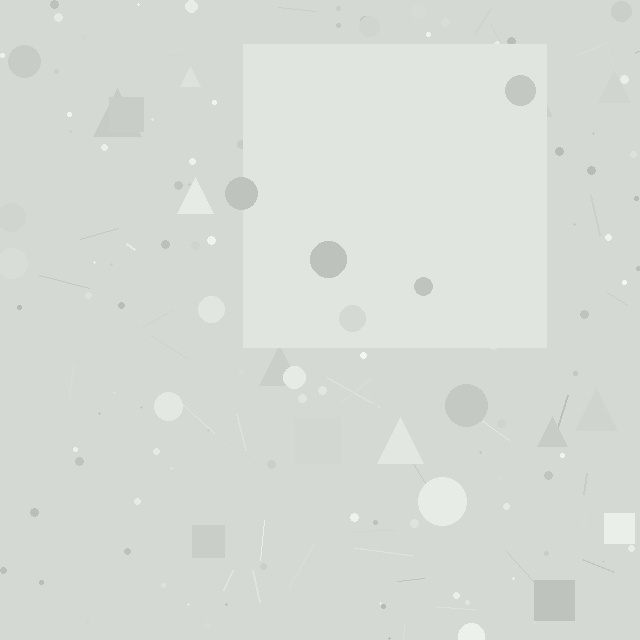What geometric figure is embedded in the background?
A square is embedded in the background.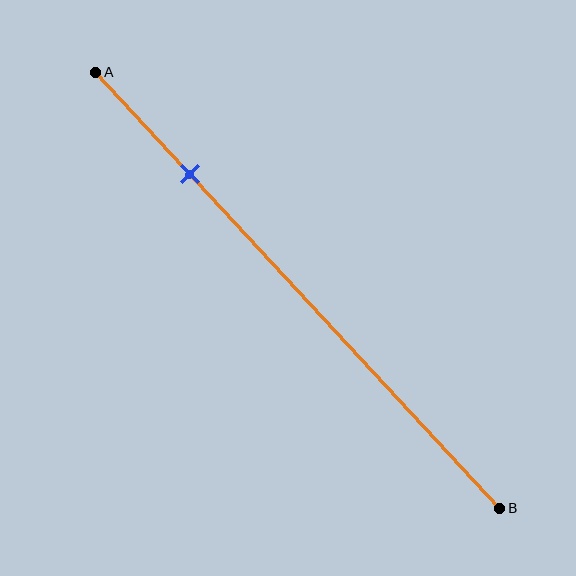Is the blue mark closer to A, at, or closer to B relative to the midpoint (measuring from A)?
The blue mark is closer to point A than the midpoint of segment AB.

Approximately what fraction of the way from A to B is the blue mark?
The blue mark is approximately 25% of the way from A to B.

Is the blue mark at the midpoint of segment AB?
No, the mark is at about 25% from A, not at the 50% midpoint.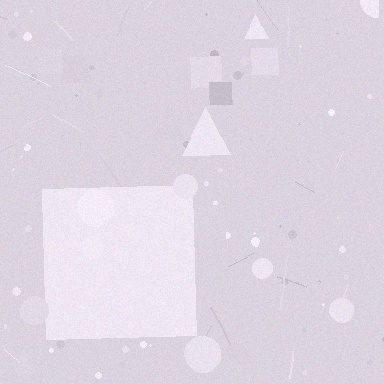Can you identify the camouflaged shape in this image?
The camouflaged shape is a square.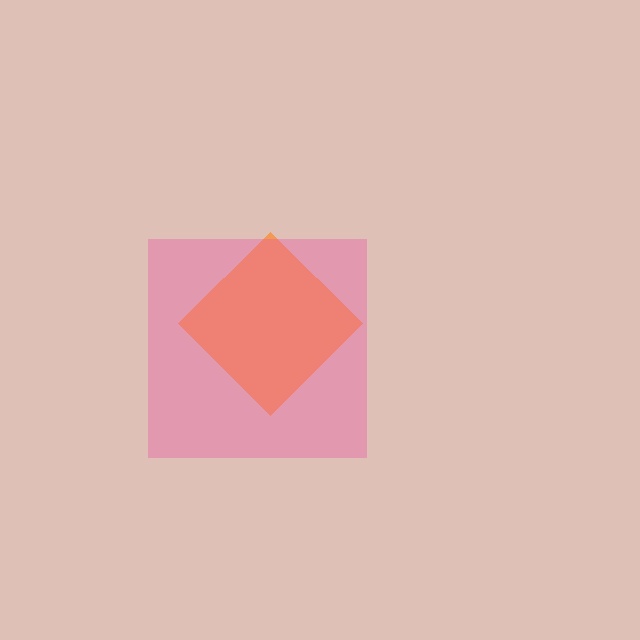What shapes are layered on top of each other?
The layered shapes are: an orange diamond, a pink square.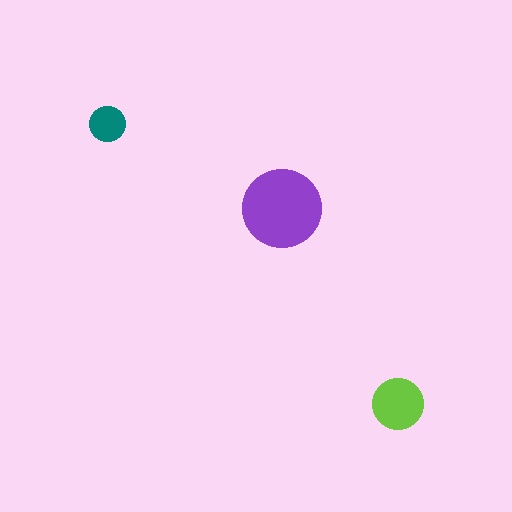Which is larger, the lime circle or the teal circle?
The lime one.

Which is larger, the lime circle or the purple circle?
The purple one.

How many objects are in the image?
There are 3 objects in the image.